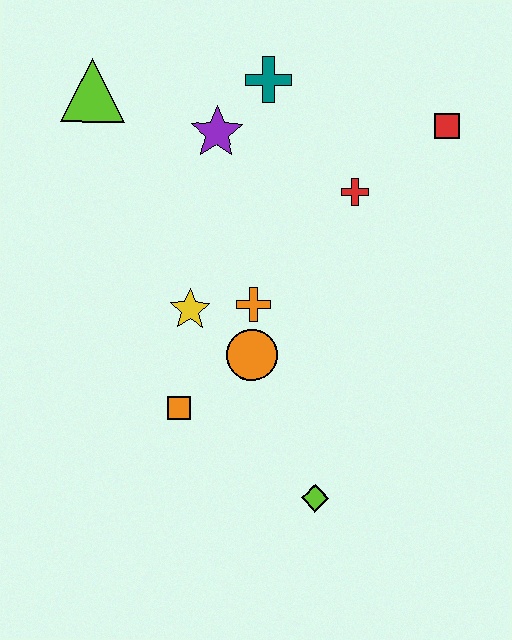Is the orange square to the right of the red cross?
No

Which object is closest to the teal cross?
The purple star is closest to the teal cross.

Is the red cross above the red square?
No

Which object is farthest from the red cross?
The lime diamond is farthest from the red cross.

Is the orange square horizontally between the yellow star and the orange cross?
No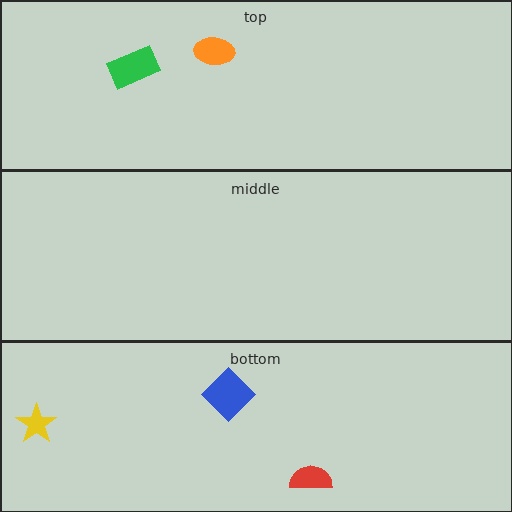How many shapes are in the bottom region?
3.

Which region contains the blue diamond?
The bottom region.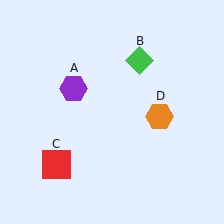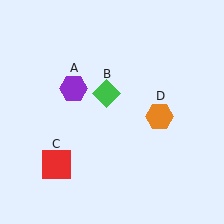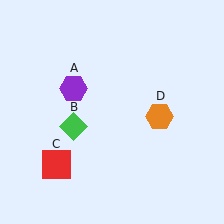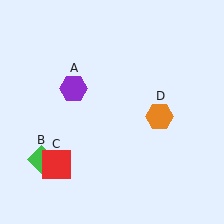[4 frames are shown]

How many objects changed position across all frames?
1 object changed position: green diamond (object B).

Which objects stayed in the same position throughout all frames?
Purple hexagon (object A) and red square (object C) and orange hexagon (object D) remained stationary.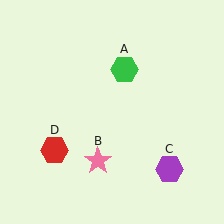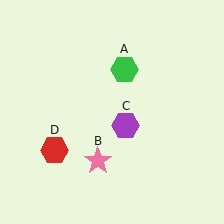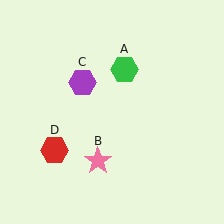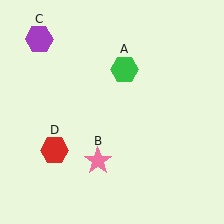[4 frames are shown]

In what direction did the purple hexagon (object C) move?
The purple hexagon (object C) moved up and to the left.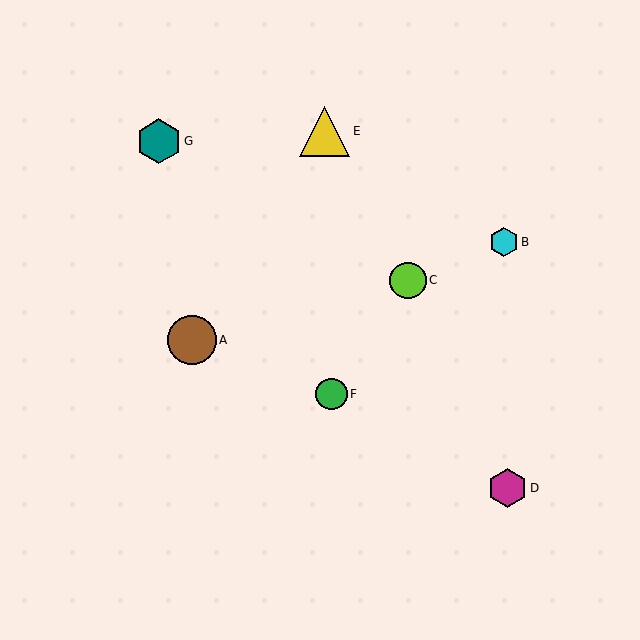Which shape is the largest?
The yellow triangle (labeled E) is the largest.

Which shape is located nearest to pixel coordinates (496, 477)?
The magenta hexagon (labeled D) at (507, 488) is nearest to that location.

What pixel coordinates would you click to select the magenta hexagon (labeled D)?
Click at (507, 488) to select the magenta hexagon D.